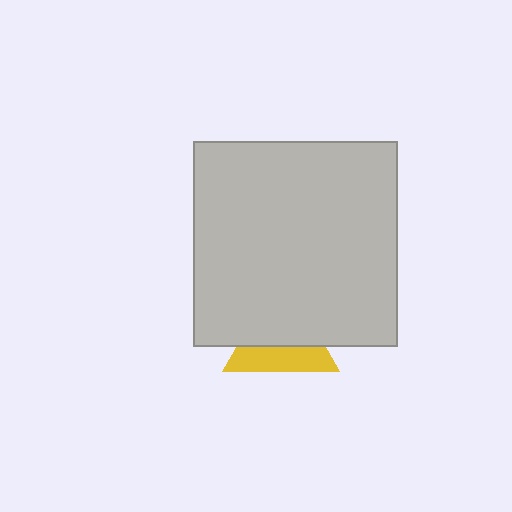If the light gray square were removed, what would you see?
You would see the complete yellow triangle.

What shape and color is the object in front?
The object in front is a light gray square.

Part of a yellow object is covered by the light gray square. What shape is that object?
It is a triangle.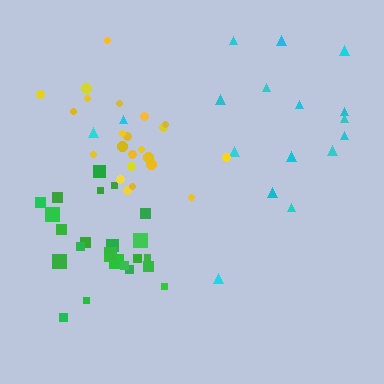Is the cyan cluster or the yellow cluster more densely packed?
Yellow.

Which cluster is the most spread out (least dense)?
Cyan.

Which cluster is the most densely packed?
Green.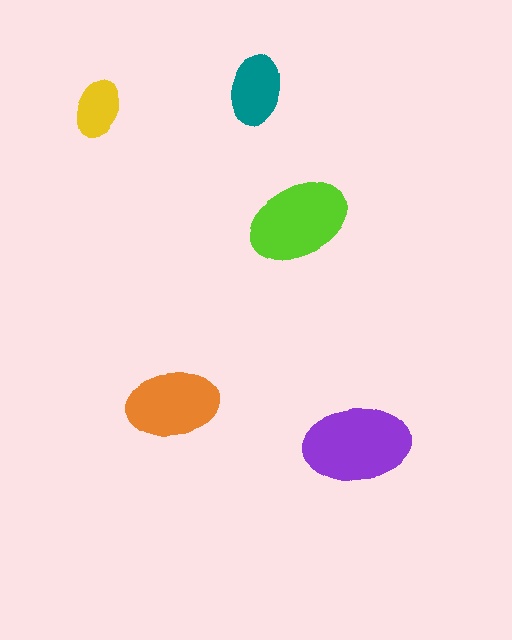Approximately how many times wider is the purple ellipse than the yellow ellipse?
About 2 times wider.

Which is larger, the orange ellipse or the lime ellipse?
The lime one.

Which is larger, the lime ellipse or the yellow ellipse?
The lime one.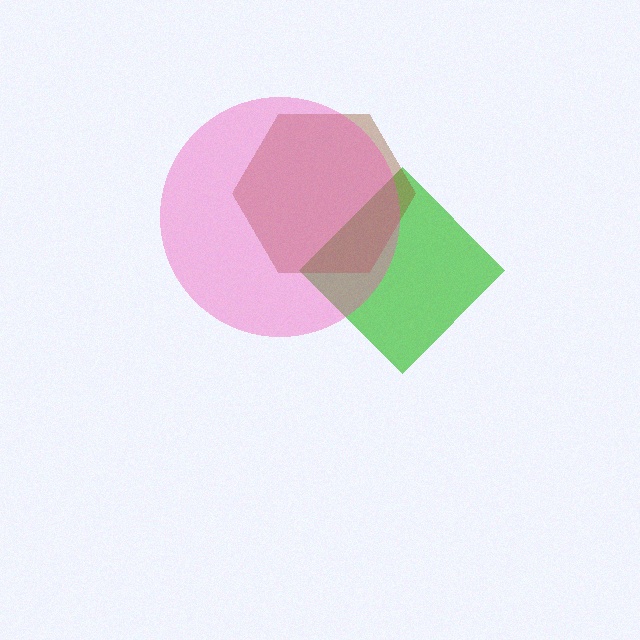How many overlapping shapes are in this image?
There are 3 overlapping shapes in the image.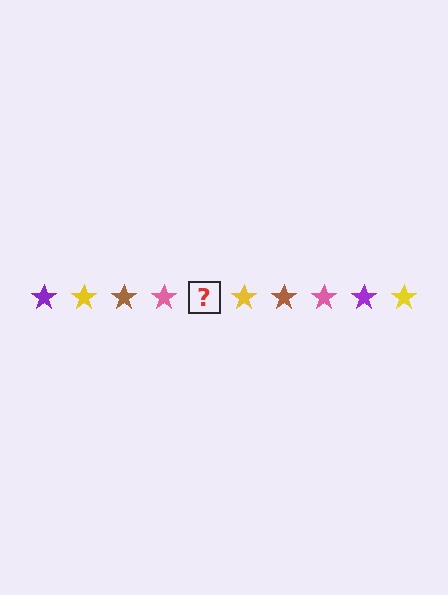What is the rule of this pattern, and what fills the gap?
The rule is that the pattern cycles through purple, yellow, brown, pink stars. The gap should be filled with a purple star.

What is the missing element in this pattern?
The missing element is a purple star.